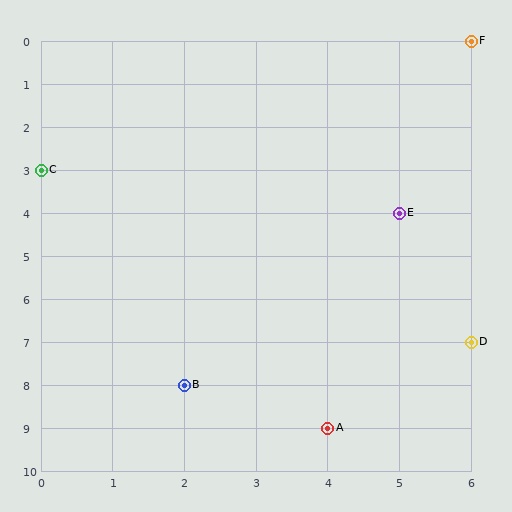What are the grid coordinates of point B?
Point B is at grid coordinates (2, 8).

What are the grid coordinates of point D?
Point D is at grid coordinates (6, 7).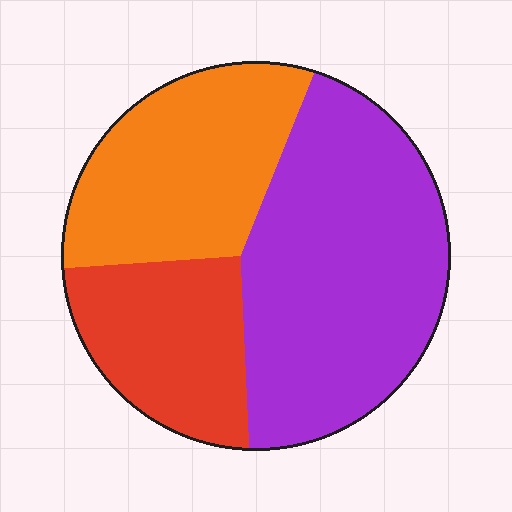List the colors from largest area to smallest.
From largest to smallest: purple, orange, red.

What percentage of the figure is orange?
Orange covers about 30% of the figure.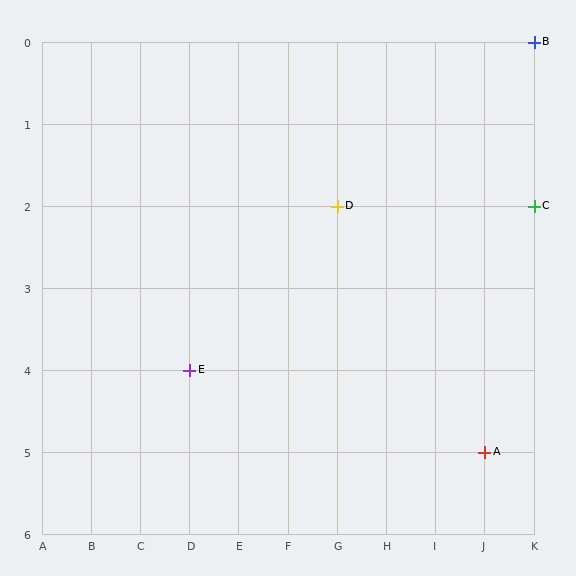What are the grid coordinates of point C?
Point C is at grid coordinates (K, 2).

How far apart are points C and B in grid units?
Points C and B are 2 rows apart.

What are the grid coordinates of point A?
Point A is at grid coordinates (J, 5).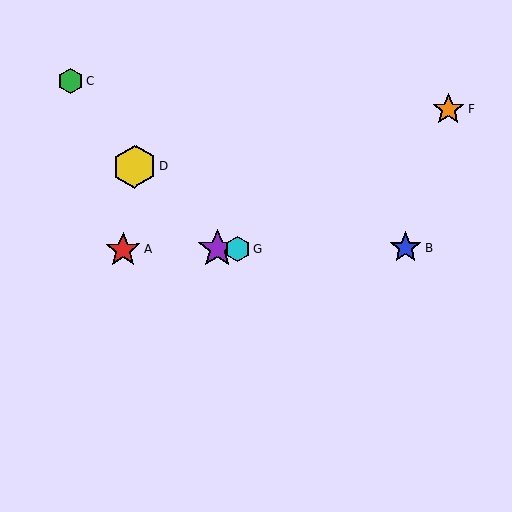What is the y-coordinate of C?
Object C is at y≈81.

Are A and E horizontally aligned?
Yes, both are at y≈249.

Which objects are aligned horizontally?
Objects A, B, E, G are aligned horizontally.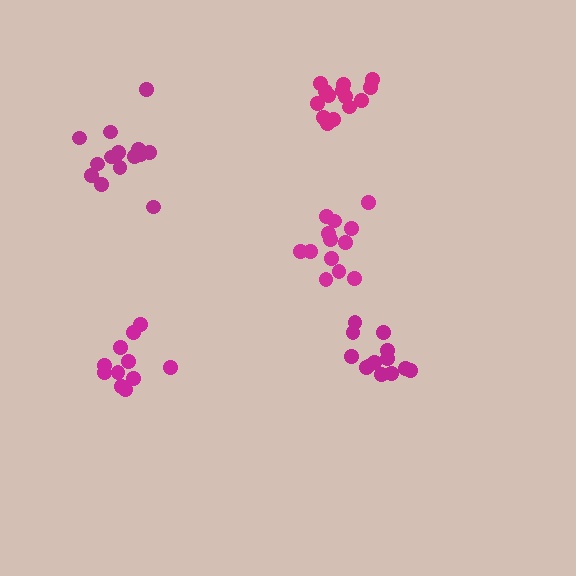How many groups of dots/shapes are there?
There are 5 groups.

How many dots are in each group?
Group 1: 13 dots, Group 2: 14 dots, Group 3: 15 dots, Group 4: 11 dots, Group 5: 13 dots (66 total).